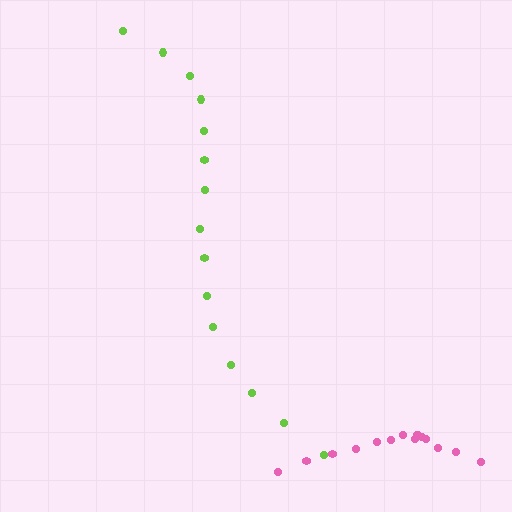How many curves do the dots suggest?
There are 2 distinct paths.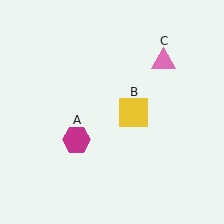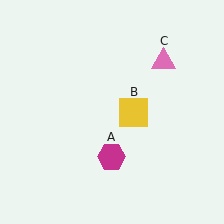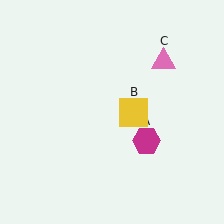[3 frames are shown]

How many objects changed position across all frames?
1 object changed position: magenta hexagon (object A).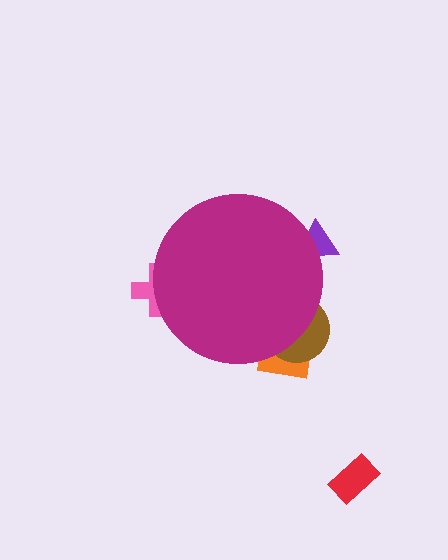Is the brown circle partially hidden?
Yes, the brown circle is partially hidden behind the magenta circle.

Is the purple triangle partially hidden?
Yes, the purple triangle is partially hidden behind the magenta circle.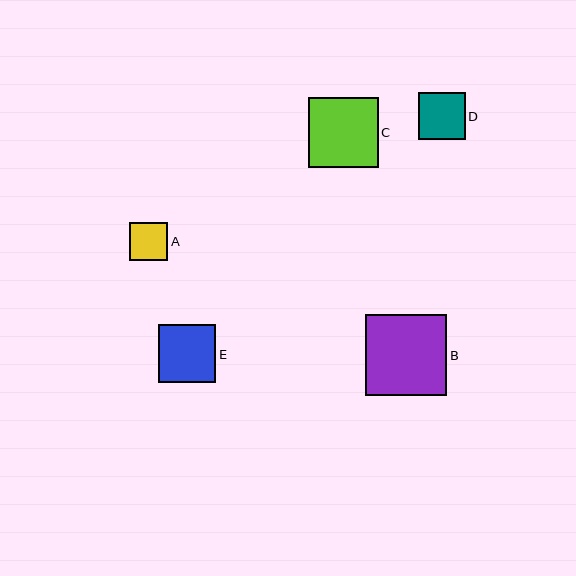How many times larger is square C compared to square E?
Square C is approximately 1.2 times the size of square E.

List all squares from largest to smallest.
From largest to smallest: B, C, E, D, A.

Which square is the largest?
Square B is the largest with a size of approximately 81 pixels.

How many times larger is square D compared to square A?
Square D is approximately 1.2 times the size of square A.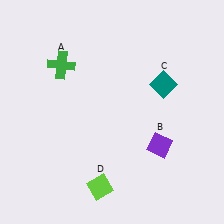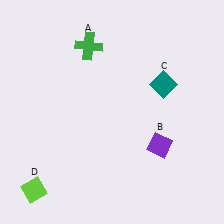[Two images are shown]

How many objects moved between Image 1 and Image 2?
2 objects moved between the two images.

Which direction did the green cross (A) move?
The green cross (A) moved right.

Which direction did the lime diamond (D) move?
The lime diamond (D) moved left.